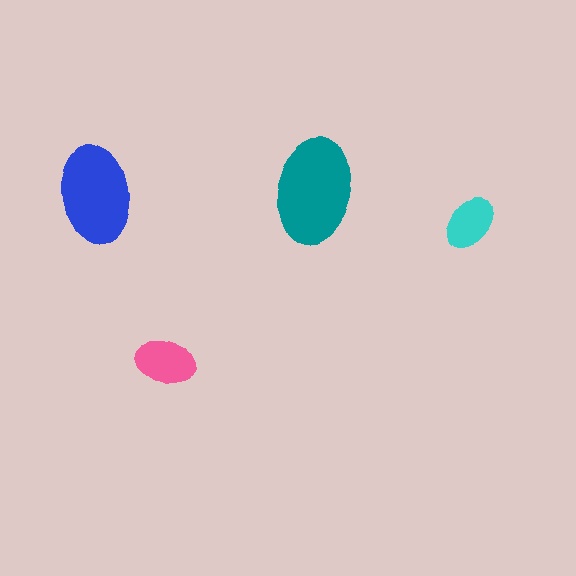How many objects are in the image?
There are 4 objects in the image.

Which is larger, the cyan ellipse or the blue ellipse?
The blue one.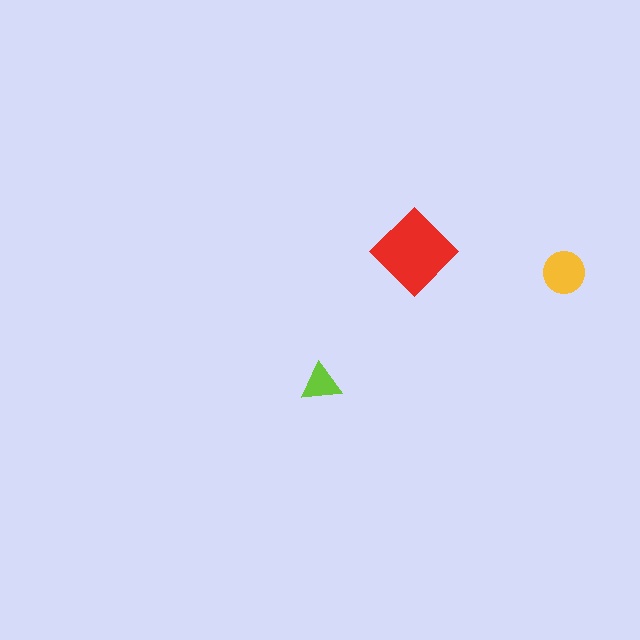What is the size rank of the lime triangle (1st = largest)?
3rd.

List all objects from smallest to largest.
The lime triangle, the yellow circle, the red diamond.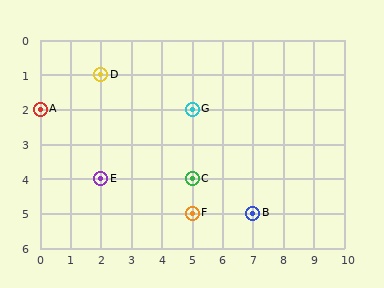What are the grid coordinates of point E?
Point E is at grid coordinates (2, 4).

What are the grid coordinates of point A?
Point A is at grid coordinates (0, 2).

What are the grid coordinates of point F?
Point F is at grid coordinates (5, 5).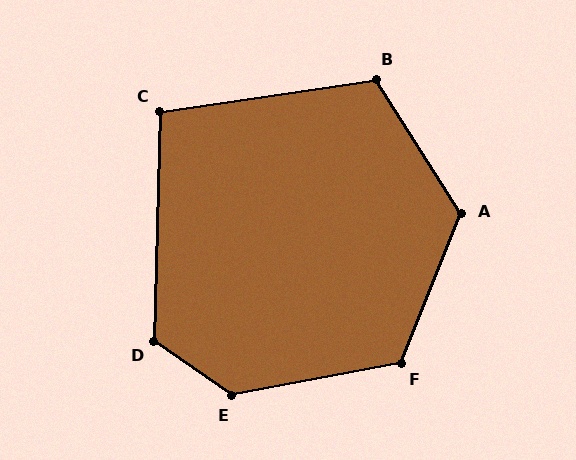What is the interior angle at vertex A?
Approximately 125 degrees (obtuse).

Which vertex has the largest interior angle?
E, at approximately 135 degrees.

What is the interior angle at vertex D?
Approximately 123 degrees (obtuse).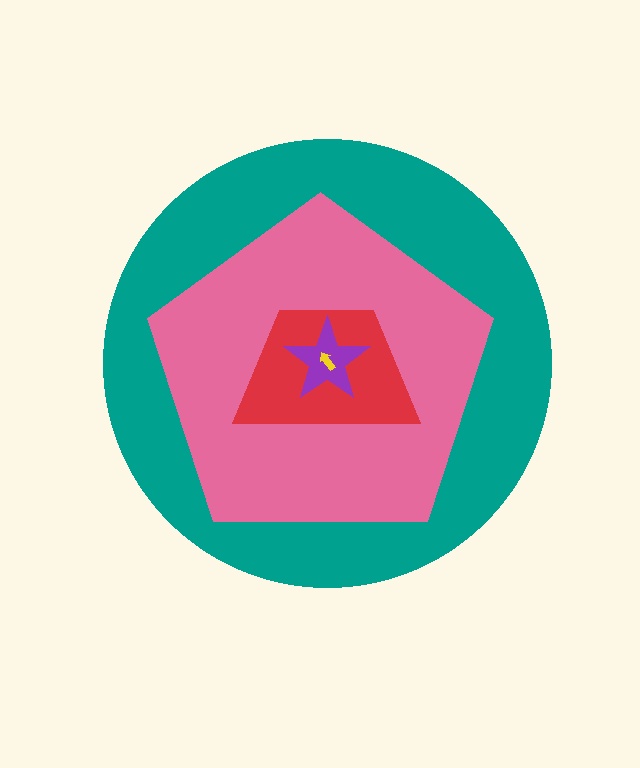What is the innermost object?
The yellow arrow.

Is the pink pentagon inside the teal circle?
Yes.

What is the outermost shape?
The teal circle.